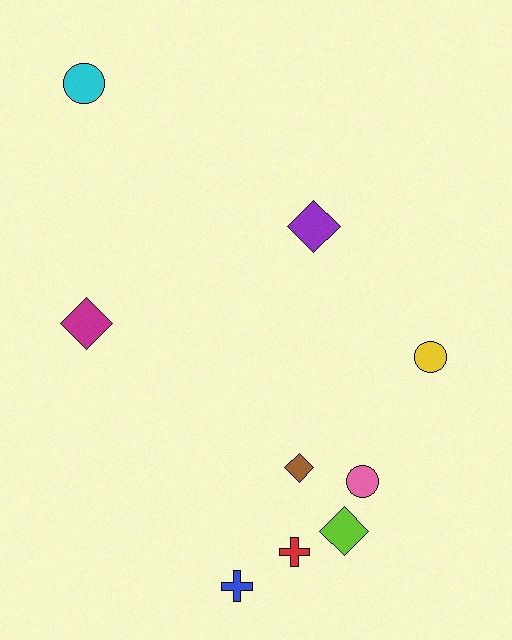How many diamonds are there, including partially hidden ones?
There are 4 diamonds.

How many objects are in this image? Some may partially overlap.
There are 9 objects.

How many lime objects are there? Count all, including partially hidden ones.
There is 1 lime object.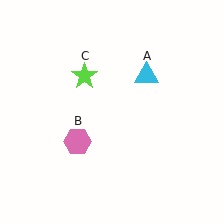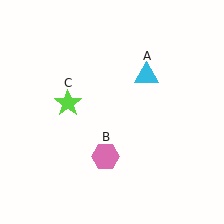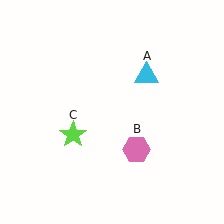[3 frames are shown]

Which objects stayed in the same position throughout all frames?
Cyan triangle (object A) remained stationary.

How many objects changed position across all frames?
2 objects changed position: pink hexagon (object B), lime star (object C).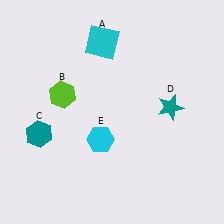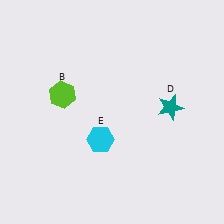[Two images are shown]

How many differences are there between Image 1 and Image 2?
There are 2 differences between the two images.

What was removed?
The teal hexagon (C), the cyan square (A) were removed in Image 2.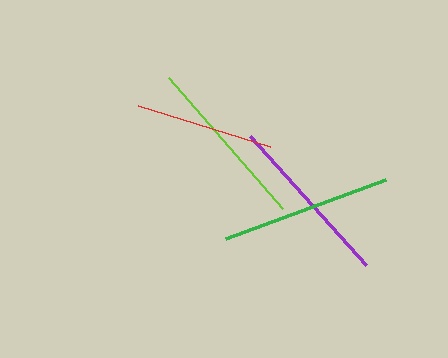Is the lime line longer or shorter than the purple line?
The lime line is longer than the purple line.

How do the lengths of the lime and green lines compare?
The lime and green lines are approximately the same length.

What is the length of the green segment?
The green segment is approximately 171 pixels long.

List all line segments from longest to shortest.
From longest to shortest: lime, purple, green, red.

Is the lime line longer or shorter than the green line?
The lime line is longer than the green line.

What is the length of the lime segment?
The lime segment is approximately 174 pixels long.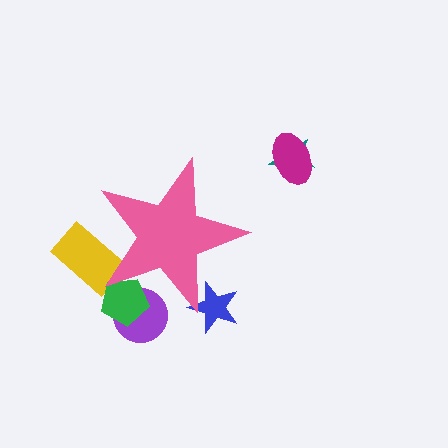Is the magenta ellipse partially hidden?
No, the magenta ellipse is fully visible.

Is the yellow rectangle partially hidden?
Yes, the yellow rectangle is partially hidden behind the pink star.